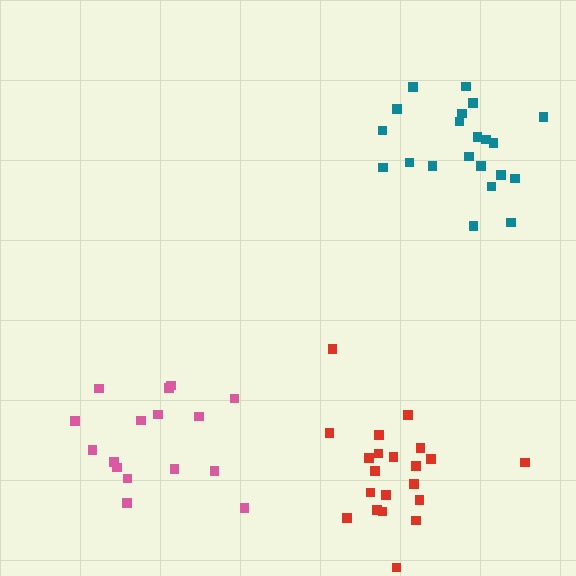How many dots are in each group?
Group 1: 16 dots, Group 2: 21 dots, Group 3: 21 dots (58 total).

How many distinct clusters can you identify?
There are 3 distinct clusters.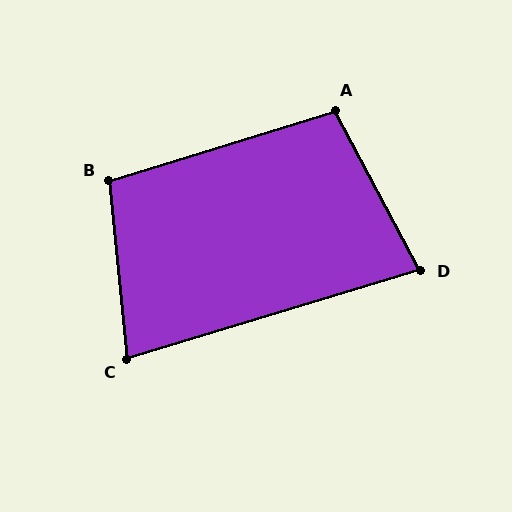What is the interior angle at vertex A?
Approximately 101 degrees (obtuse).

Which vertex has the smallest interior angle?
D, at approximately 79 degrees.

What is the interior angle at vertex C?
Approximately 79 degrees (acute).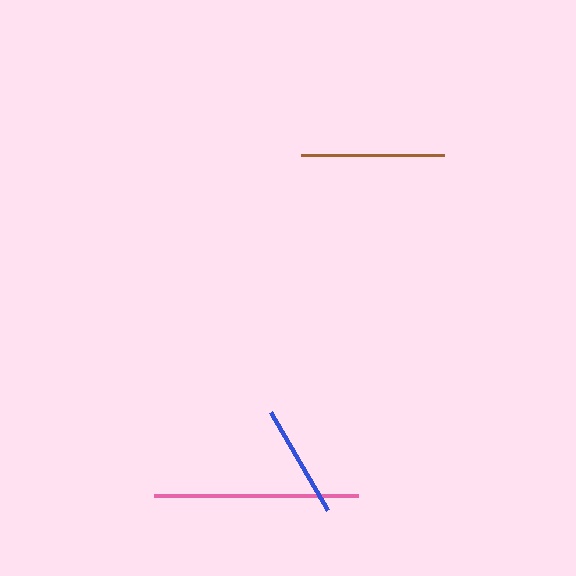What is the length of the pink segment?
The pink segment is approximately 204 pixels long.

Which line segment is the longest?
The pink line is the longest at approximately 204 pixels.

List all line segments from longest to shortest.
From longest to shortest: pink, brown, blue.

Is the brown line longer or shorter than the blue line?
The brown line is longer than the blue line.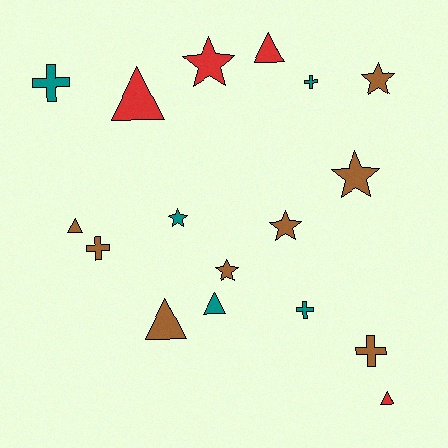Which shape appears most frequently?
Triangle, with 6 objects.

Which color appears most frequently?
Brown, with 8 objects.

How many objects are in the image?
There are 17 objects.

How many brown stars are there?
There are 4 brown stars.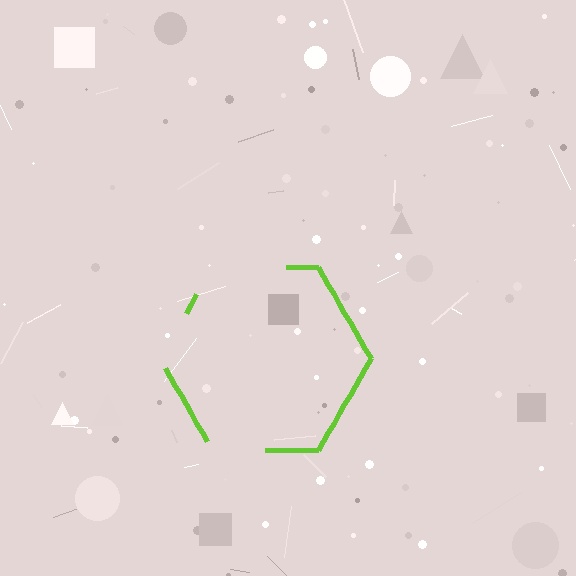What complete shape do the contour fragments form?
The contour fragments form a hexagon.